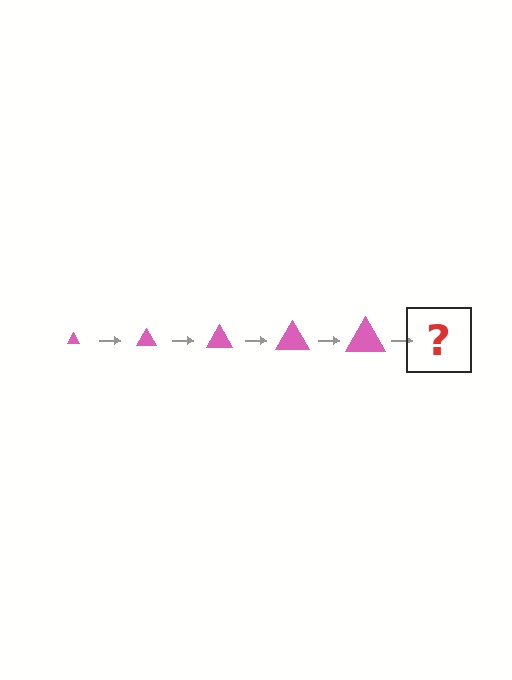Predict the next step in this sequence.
The next step is a pink triangle, larger than the previous one.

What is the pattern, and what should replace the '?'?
The pattern is that the triangle gets progressively larger each step. The '?' should be a pink triangle, larger than the previous one.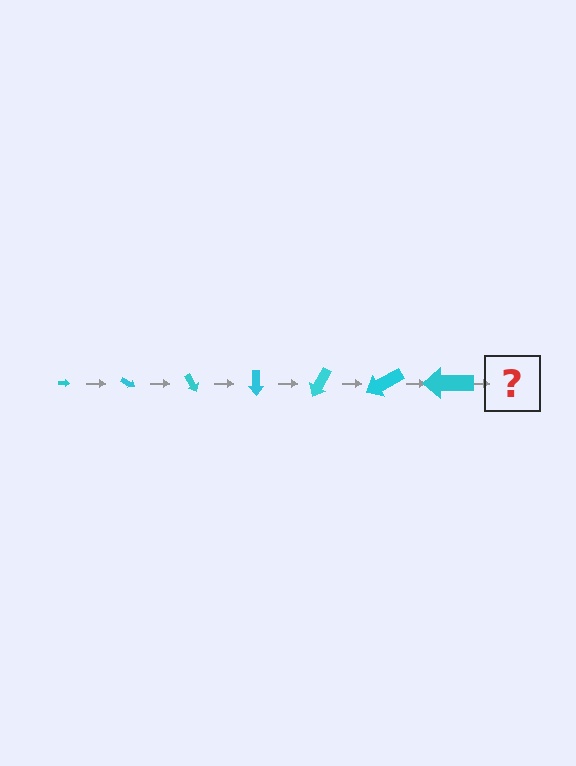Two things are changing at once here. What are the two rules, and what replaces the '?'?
The two rules are that the arrow grows larger each step and it rotates 30 degrees each step. The '?' should be an arrow, larger than the previous one and rotated 210 degrees from the start.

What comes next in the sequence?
The next element should be an arrow, larger than the previous one and rotated 210 degrees from the start.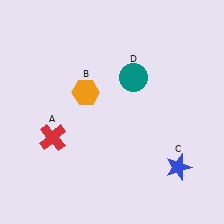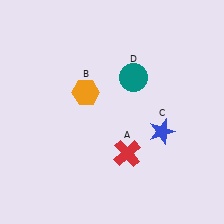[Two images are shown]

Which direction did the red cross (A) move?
The red cross (A) moved right.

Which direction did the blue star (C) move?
The blue star (C) moved up.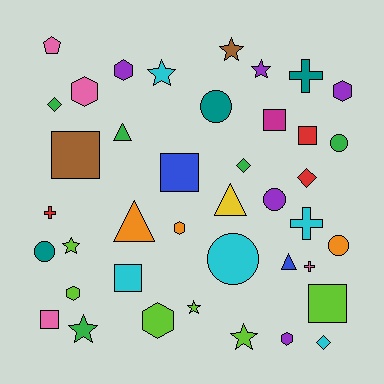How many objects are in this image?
There are 40 objects.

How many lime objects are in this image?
There are 6 lime objects.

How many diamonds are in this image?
There are 4 diamonds.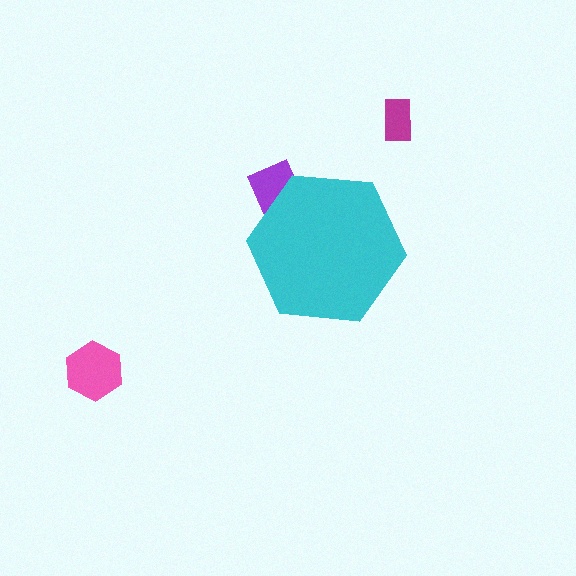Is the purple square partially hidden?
Yes, the purple square is partially hidden behind the cyan hexagon.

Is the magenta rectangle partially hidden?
No, the magenta rectangle is fully visible.